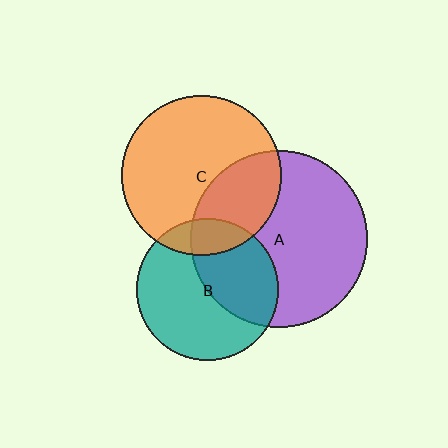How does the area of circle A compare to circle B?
Approximately 1.6 times.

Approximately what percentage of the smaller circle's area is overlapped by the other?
Approximately 15%.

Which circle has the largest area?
Circle A (purple).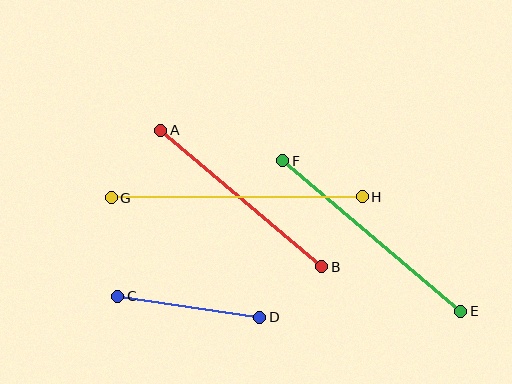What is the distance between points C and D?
The distance is approximately 144 pixels.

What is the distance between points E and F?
The distance is approximately 233 pixels.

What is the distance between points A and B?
The distance is approximately 211 pixels.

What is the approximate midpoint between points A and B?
The midpoint is at approximately (241, 198) pixels.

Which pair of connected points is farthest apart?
Points G and H are farthest apart.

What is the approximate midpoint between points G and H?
The midpoint is at approximately (237, 197) pixels.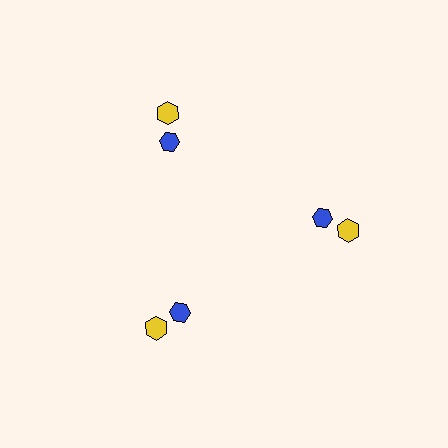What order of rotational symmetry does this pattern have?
This pattern has 3-fold rotational symmetry.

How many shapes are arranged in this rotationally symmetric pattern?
There are 6 shapes, arranged in 3 groups of 2.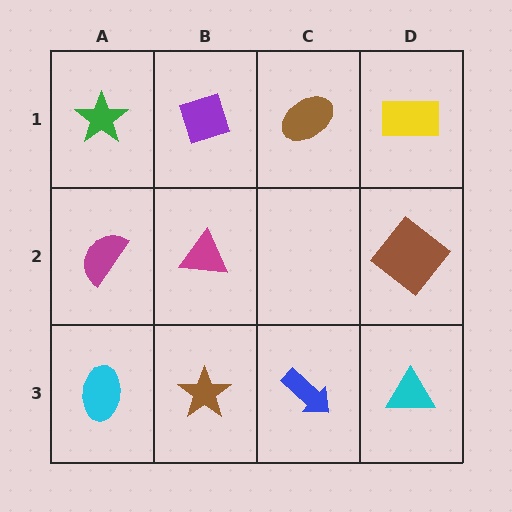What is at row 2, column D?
A brown diamond.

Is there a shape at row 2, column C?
No, that cell is empty.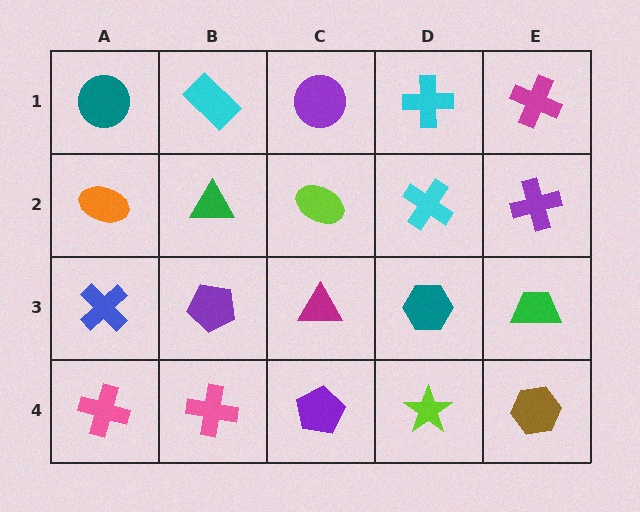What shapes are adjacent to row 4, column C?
A magenta triangle (row 3, column C), a pink cross (row 4, column B), a lime star (row 4, column D).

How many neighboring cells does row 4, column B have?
3.